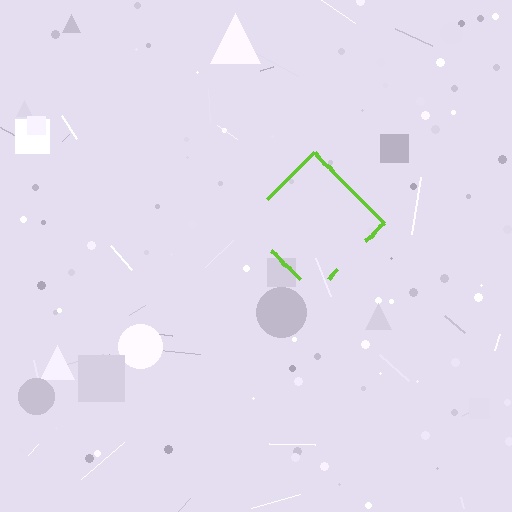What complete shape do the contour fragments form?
The contour fragments form a diamond.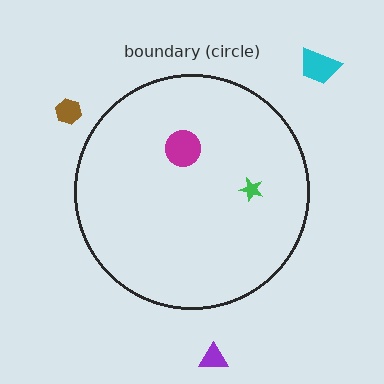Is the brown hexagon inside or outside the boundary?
Outside.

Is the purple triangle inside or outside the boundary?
Outside.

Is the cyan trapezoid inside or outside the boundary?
Outside.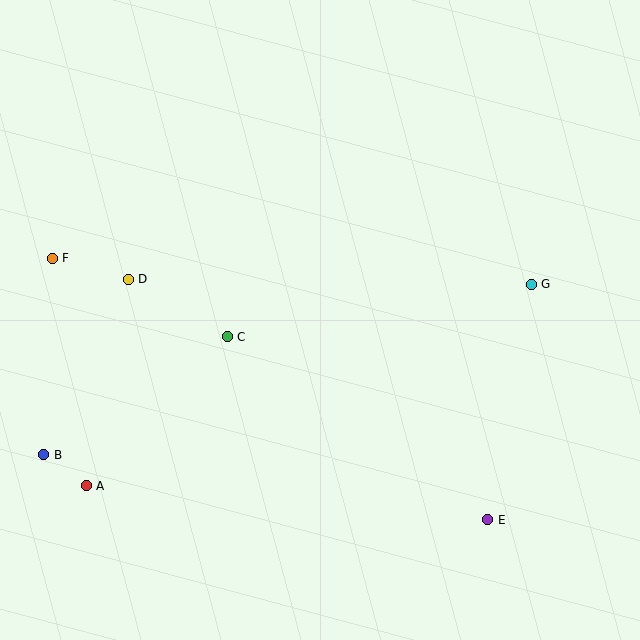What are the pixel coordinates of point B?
Point B is at (44, 455).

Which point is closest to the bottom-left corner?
Point A is closest to the bottom-left corner.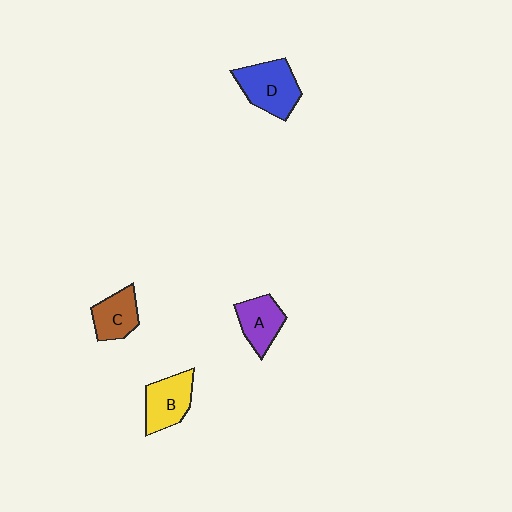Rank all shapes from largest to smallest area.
From largest to smallest: D (blue), B (yellow), A (purple), C (brown).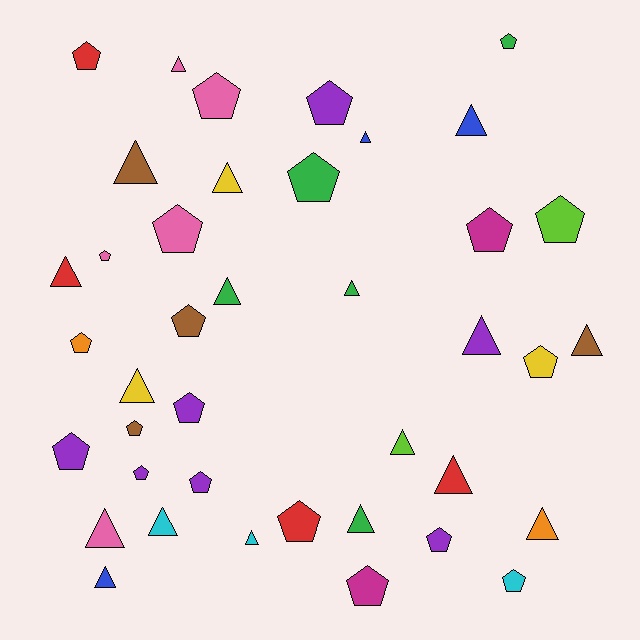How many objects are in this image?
There are 40 objects.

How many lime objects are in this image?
There are 2 lime objects.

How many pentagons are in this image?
There are 21 pentagons.